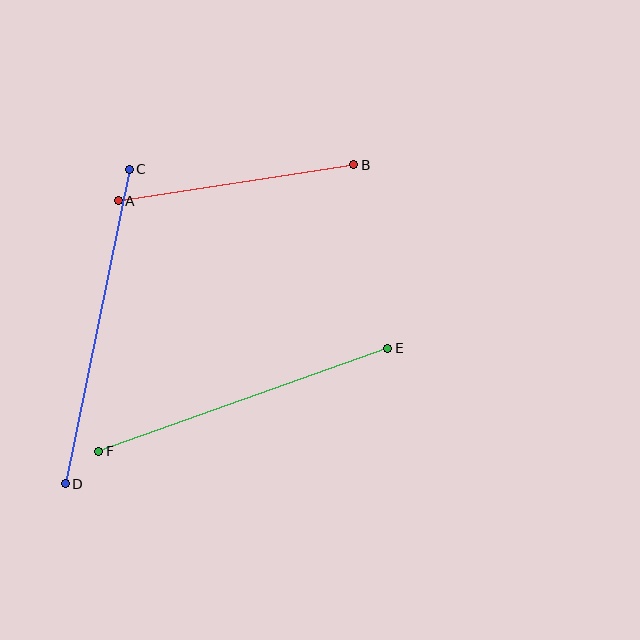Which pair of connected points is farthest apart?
Points C and D are farthest apart.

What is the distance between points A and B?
The distance is approximately 238 pixels.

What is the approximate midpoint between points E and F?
The midpoint is at approximately (243, 400) pixels.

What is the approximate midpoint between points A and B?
The midpoint is at approximately (236, 183) pixels.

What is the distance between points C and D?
The distance is approximately 321 pixels.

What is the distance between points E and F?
The distance is approximately 306 pixels.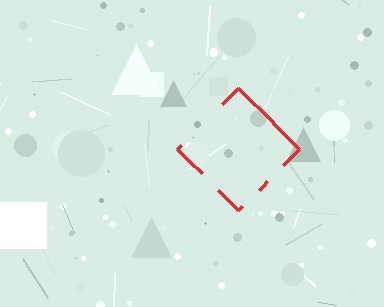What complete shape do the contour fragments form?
The contour fragments form a diamond.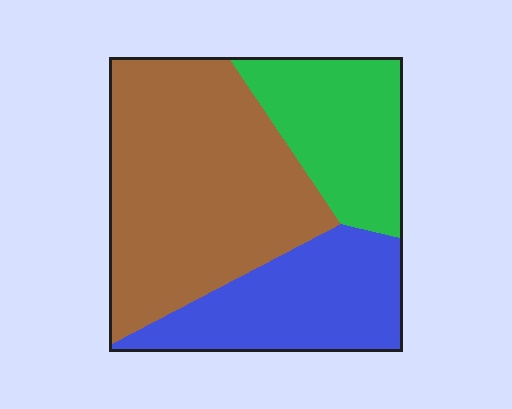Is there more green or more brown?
Brown.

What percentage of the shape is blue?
Blue takes up about one quarter (1/4) of the shape.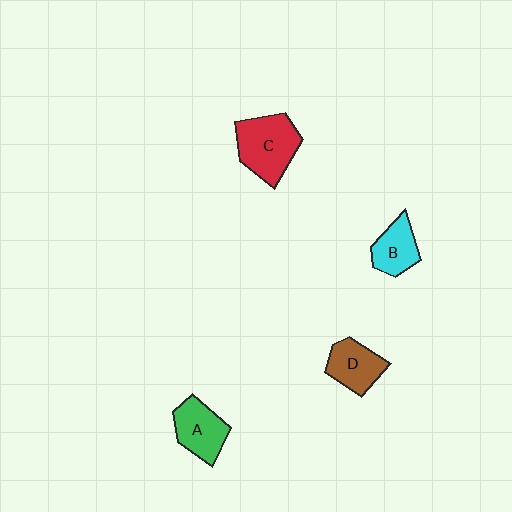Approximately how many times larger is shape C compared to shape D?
Approximately 1.5 times.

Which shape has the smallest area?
Shape B (cyan).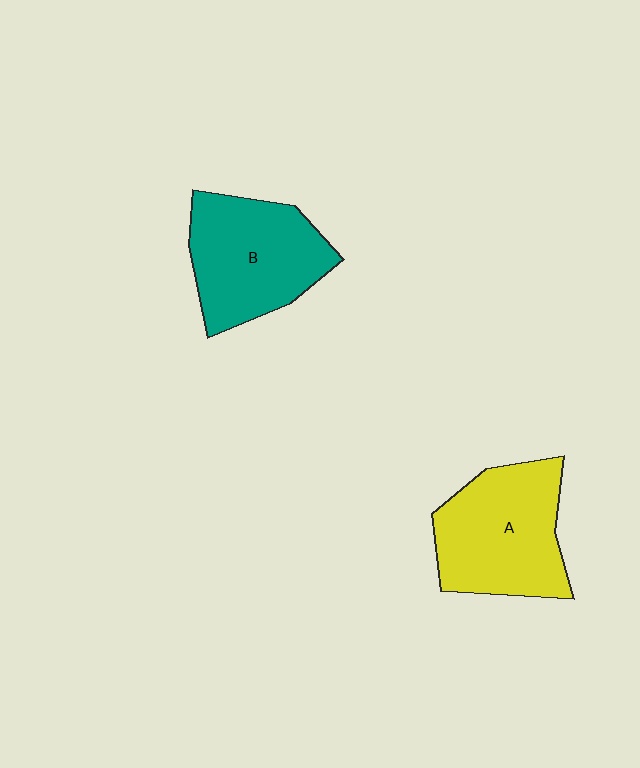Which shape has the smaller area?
Shape B (teal).